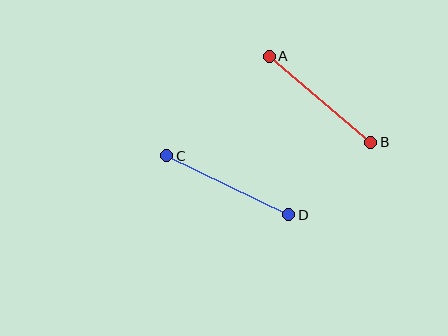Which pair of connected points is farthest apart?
Points C and D are farthest apart.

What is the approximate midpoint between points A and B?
The midpoint is at approximately (320, 99) pixels.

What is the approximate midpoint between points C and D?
The midpoint is at approximately (228, 185) pixels.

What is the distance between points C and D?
The distance is approximately 135 pixels.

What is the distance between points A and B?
The distance is approximately 133 pixels.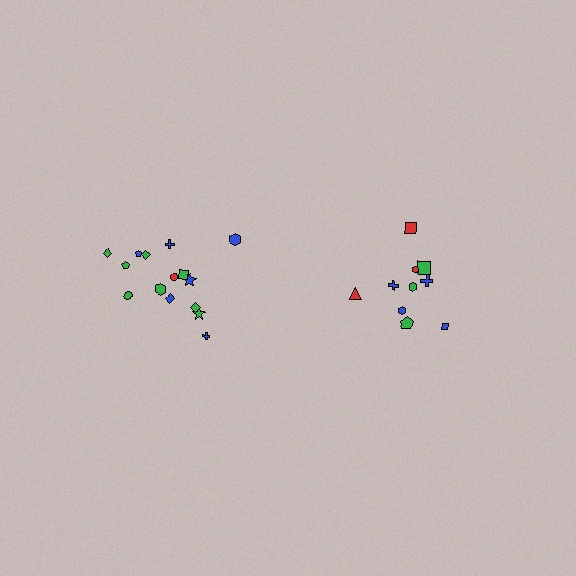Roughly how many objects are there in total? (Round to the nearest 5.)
Roughly 25 objects in total.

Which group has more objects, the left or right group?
The left group.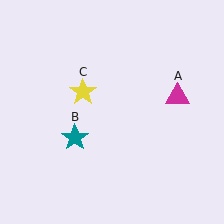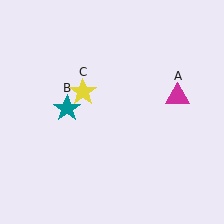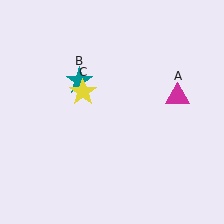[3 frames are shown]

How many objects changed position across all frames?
1 object changed position: teal star (object B).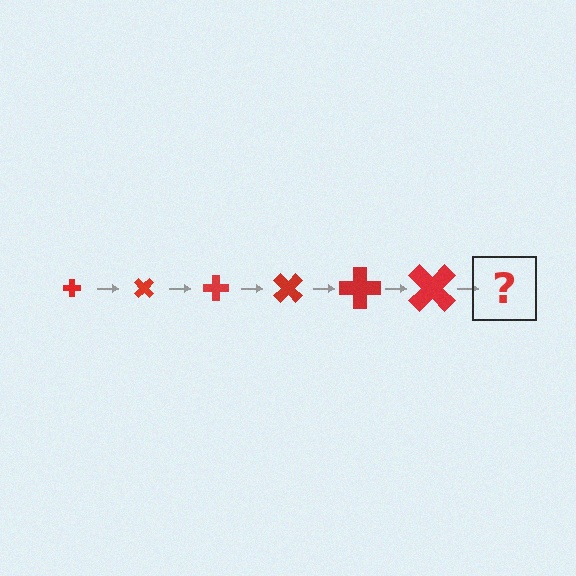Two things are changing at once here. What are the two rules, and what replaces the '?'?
The two rules are that the cross grows larger each step and it rotates 45 degrees each step. The '?' should be a cross, larger than the previous one and rotated 270 degrees from the start.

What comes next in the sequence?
The next element should be a cross, larger than the previous one and rotated 270 degrees from the start.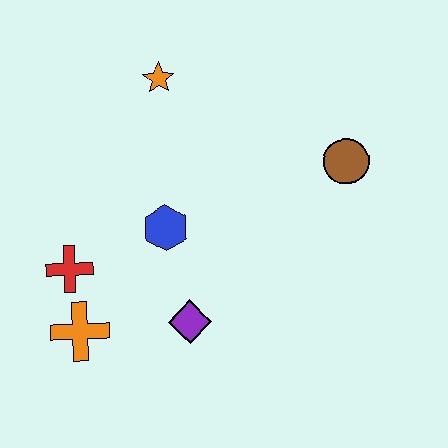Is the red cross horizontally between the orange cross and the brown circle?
No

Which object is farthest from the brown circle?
The orange cross is farthest from the brown circle.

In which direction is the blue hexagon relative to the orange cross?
The blue hexagon is above the orange cross.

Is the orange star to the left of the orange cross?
No